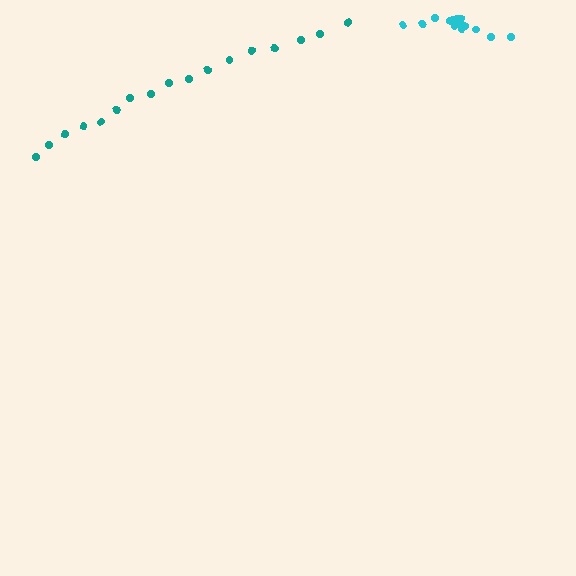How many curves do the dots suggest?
There are 2 distinct paths.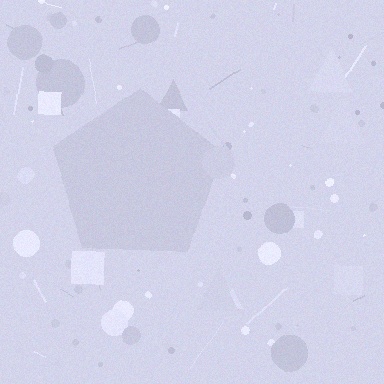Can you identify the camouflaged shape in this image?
The camouflaged shape is a pentagon.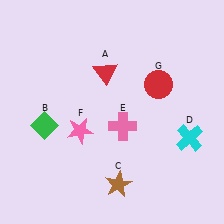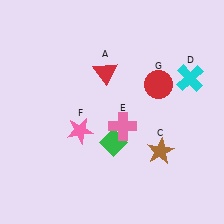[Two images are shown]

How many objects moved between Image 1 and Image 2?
3 objects moved between the two images.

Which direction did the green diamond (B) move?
The green diamond (B) moved right.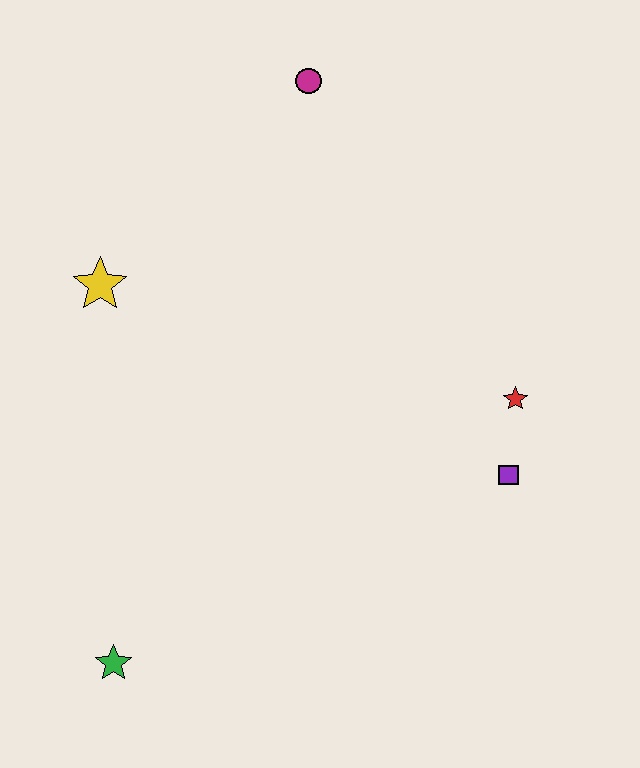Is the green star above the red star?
No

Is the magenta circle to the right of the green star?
Yes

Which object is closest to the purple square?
The red star is closest to the purple square.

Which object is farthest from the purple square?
The yellow star is farthest from the purple square.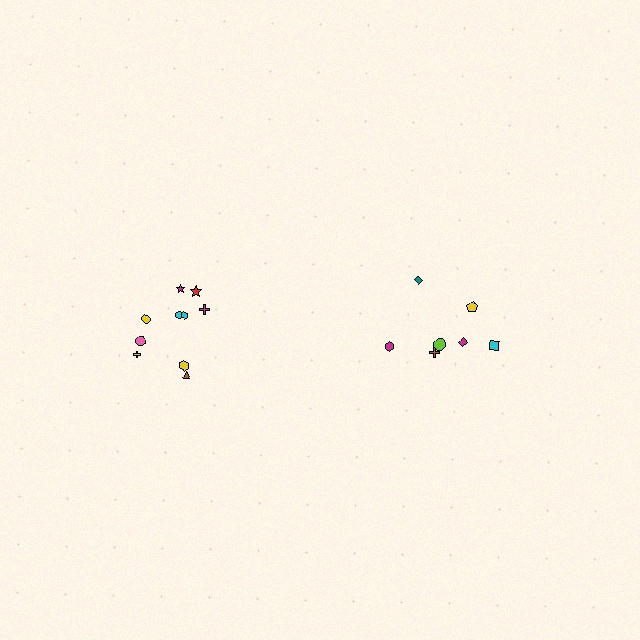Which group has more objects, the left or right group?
The left group.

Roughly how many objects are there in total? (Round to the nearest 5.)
Roughly 15 objects in total.